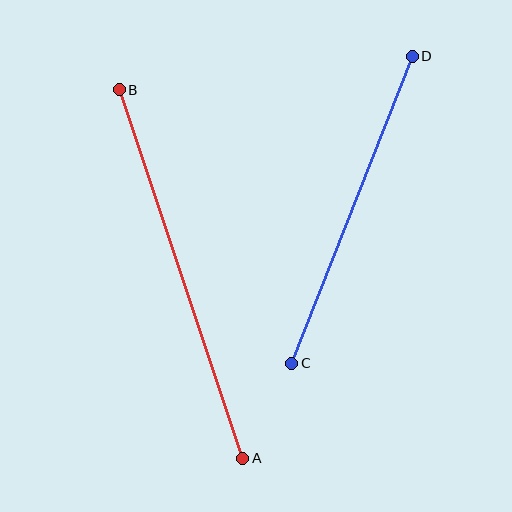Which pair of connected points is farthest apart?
Points A and B are farthest apart.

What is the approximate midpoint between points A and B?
The midpoint is at approximately (181, 274) pixels.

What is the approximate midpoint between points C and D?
The midpoint is at approximately (352, 210) pixels.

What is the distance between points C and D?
The distance is approximately 330 pixels.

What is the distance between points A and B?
The distance is approximately 389 pixels.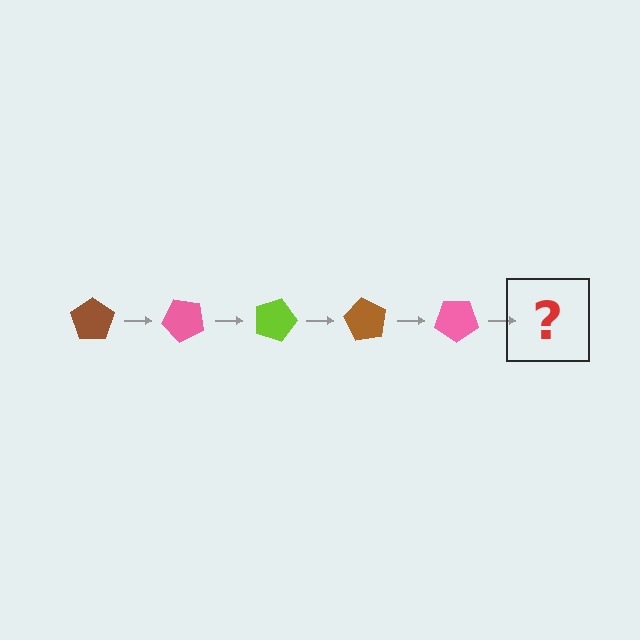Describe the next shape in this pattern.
It should be a lime pentagon, rotated 225 degrees from the start.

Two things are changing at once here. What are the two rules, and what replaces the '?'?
The two rules are that it rotates 45 degrees each step and the color cycles through brown, pink, and lime. The '?' should be a lime pentagon, rotated 225 degrees from the start.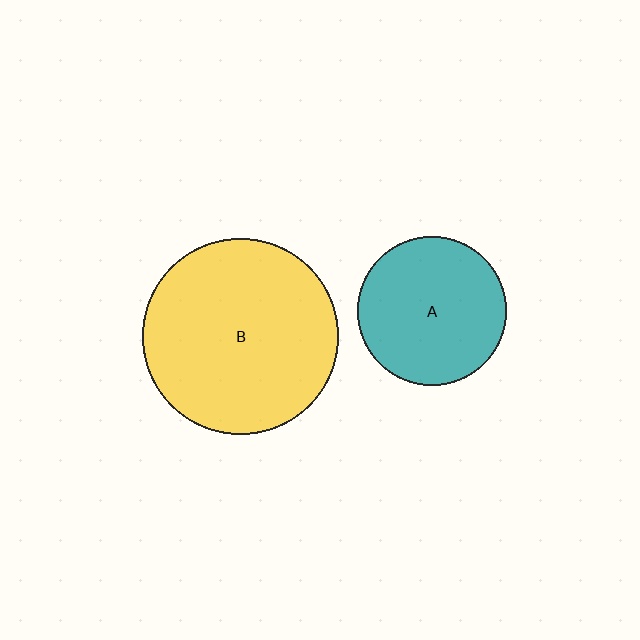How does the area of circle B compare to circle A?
Approximately 1.7 times.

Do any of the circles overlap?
No, none of the circles overlap.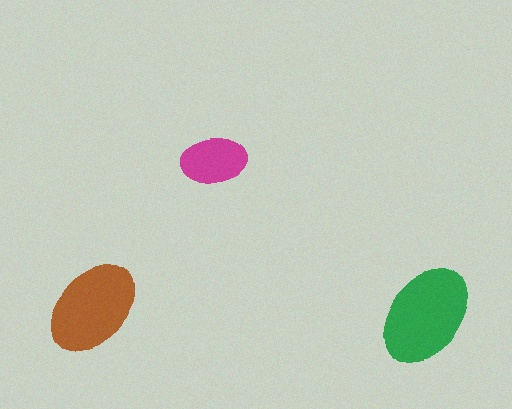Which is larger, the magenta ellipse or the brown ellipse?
The brown one.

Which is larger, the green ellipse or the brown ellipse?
The green one.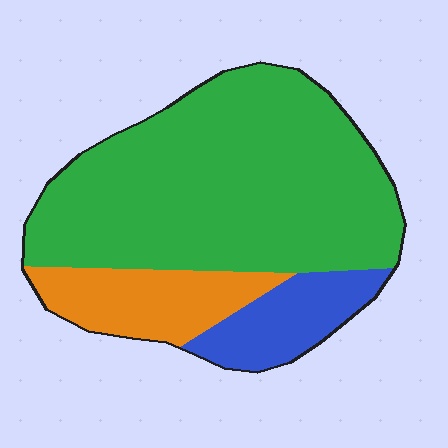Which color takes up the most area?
Green, at roughly 70%.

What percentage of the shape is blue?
Blue covers around 15% of the shape.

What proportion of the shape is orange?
Orange covers 17% of the shape.